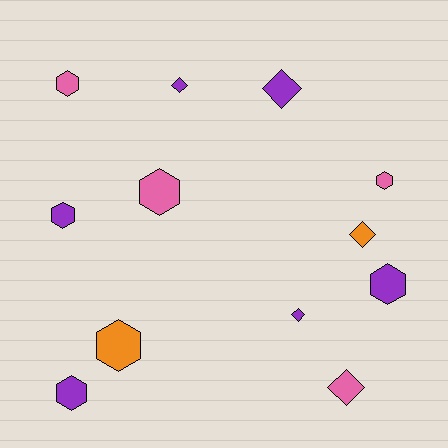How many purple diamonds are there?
There are 3 purple diamonds.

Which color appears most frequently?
Purple, with 6 objects.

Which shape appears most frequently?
Hexagon, with 7 objects.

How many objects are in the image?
There are 12 objects.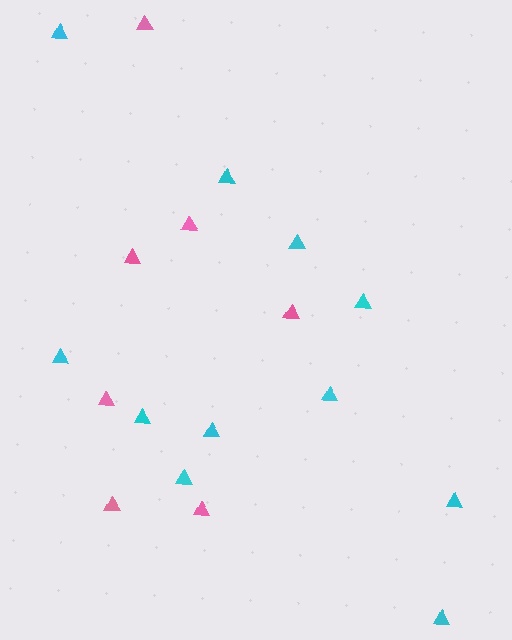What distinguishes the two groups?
There are 2 groups: one group of pink triangles (7) and one group of cyan triangles (11).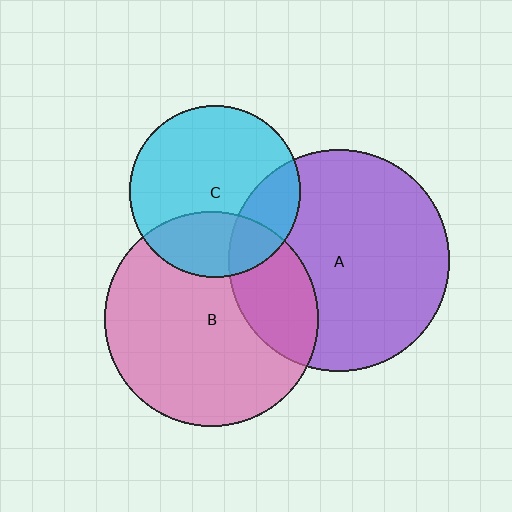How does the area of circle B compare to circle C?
Approximately 1.6 times.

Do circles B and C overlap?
Yes.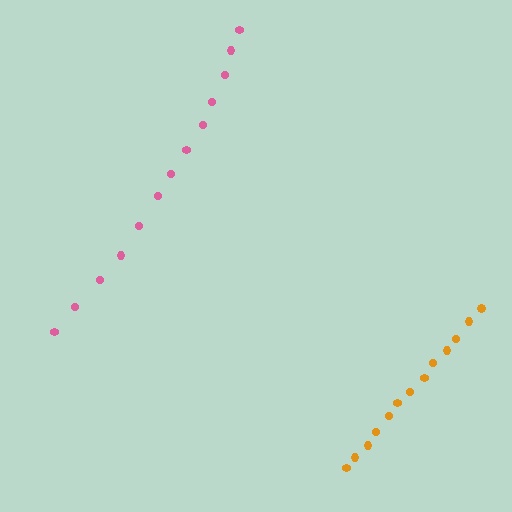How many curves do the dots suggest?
There are 2 distinct paths.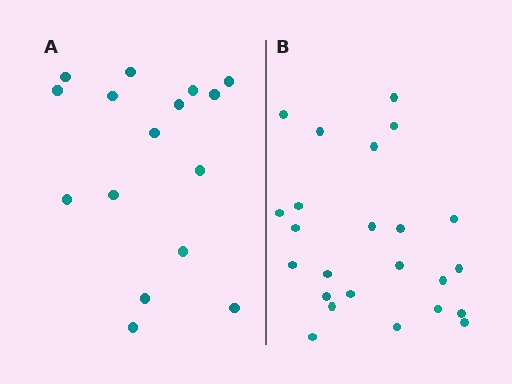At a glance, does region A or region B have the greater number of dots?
Region B (the right region) has more dots.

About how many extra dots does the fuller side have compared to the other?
Region B has roughly 8 or so more dots than region A.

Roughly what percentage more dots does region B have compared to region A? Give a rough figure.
About 50% more.